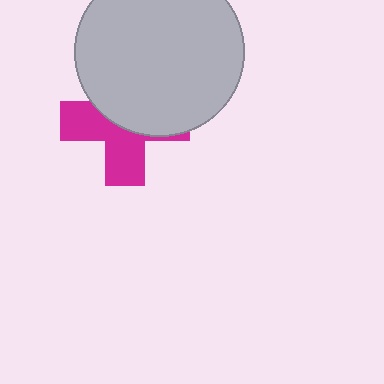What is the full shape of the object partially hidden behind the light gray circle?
The partially hidden object is a magenta cross.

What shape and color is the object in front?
The object in front is a light gray circle.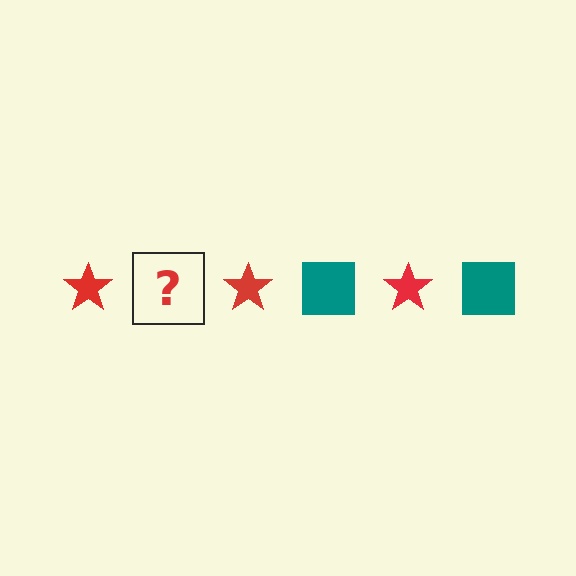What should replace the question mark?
The question mark should be replaced with a teal square.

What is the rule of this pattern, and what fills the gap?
The rule is that the pattern alternates between red star and teal square. The gap should be filled with a teal square.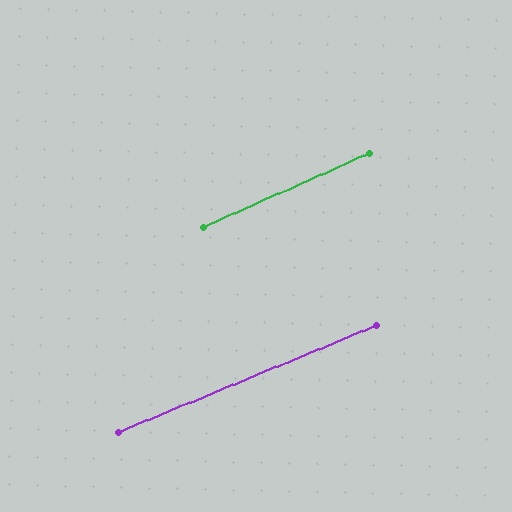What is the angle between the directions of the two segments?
Approximately 1 degree.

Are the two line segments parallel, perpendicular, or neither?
Parallel — their directions differ by only 1.3°.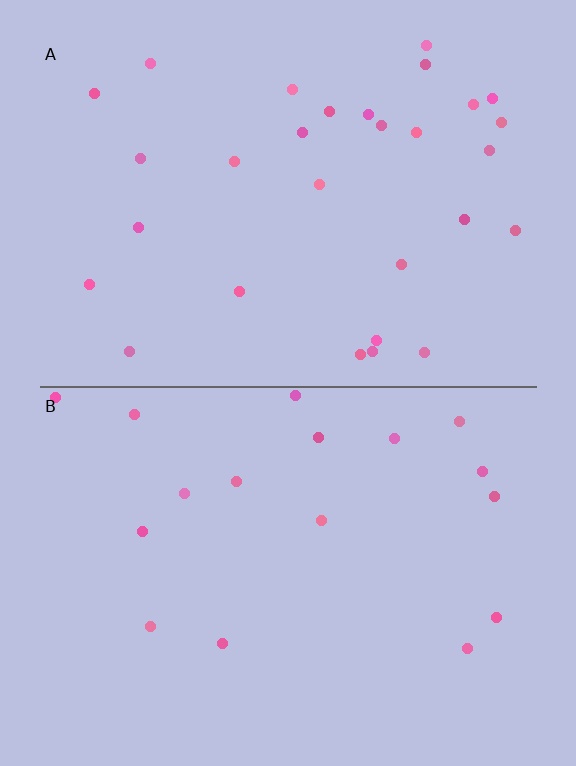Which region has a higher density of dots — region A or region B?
A (the top).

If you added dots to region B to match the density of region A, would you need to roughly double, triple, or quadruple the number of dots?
Approximately double.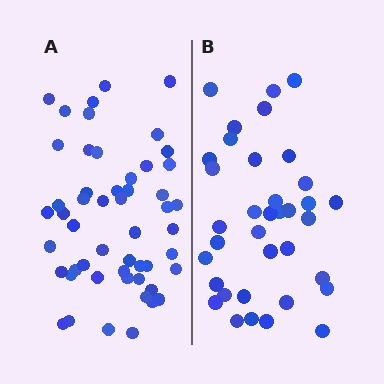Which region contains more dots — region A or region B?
Region A (the left region) has more dots.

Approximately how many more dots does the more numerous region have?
Region A has approximately 15 more dots than region B.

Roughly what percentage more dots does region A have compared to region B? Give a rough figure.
About 45% more.